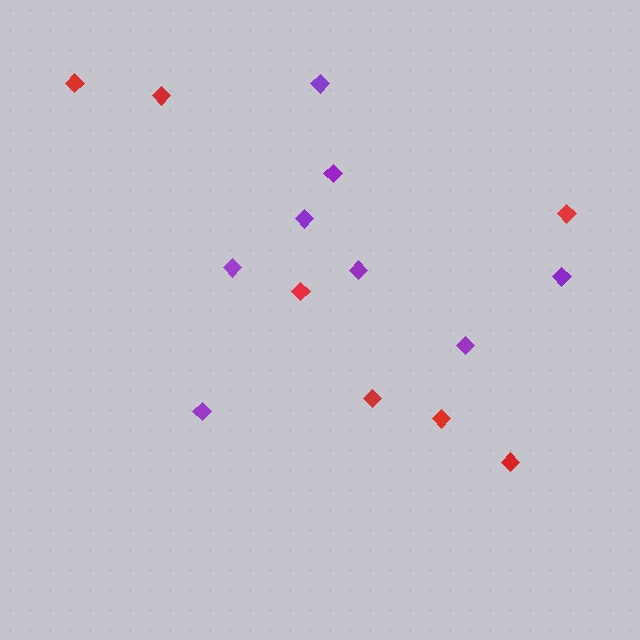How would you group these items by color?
There are 2 groups: one group of red diamonds (7) and one group of purple diamonds (8).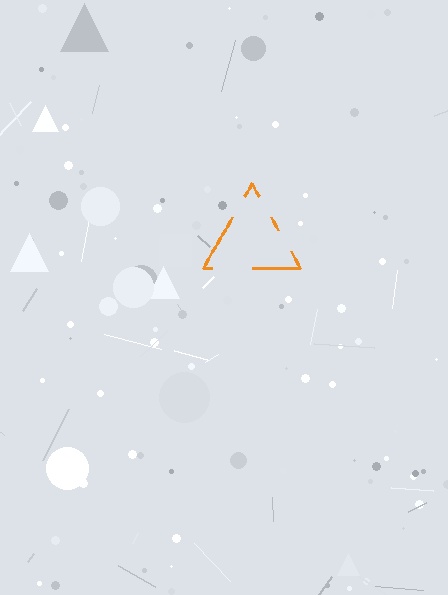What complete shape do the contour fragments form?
The contour fragments form a triangle.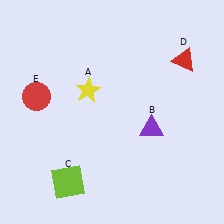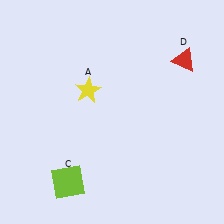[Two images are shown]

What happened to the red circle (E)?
The red circle (E) was removed in Image 2. It was in the top-left area of Image 1.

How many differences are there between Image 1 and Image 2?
There are 2 differences between the two images.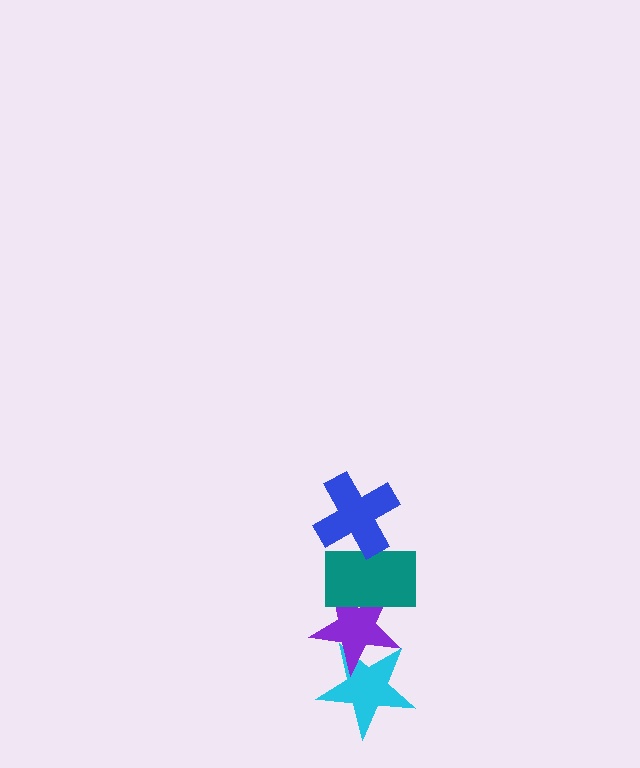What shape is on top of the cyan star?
The purple star is on top of the cyan star.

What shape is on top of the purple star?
The teal rectangle is on top of the purple star.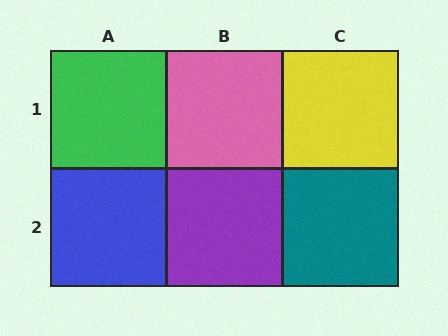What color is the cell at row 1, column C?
Yellow.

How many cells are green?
1 cell is green.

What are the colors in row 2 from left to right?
Blue, purple, teal.